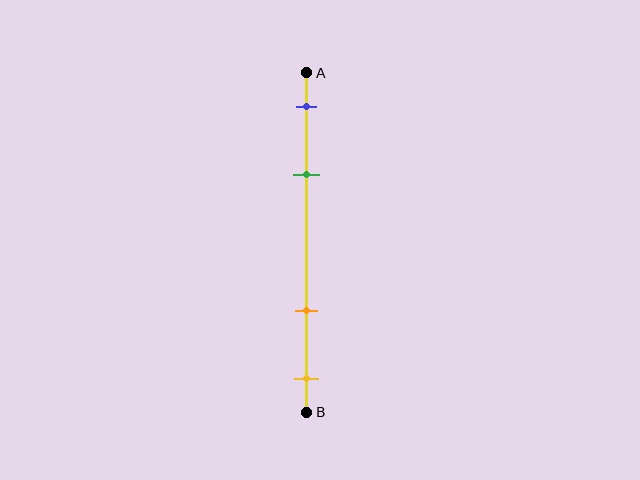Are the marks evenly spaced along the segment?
No, the marks are not evenly spaced.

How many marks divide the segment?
There are 4 marks dividing the segment.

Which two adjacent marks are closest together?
The blue and green marks are the closest adjacent pair.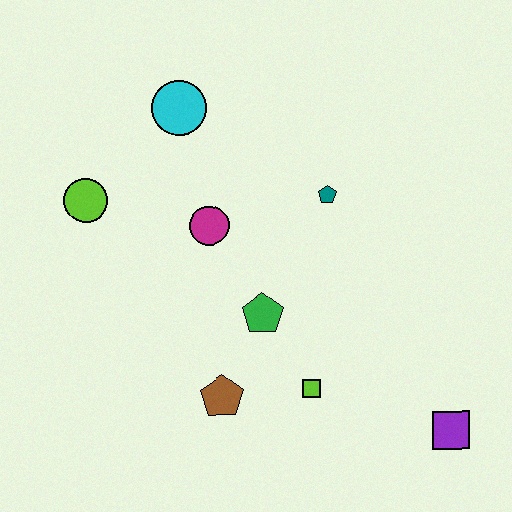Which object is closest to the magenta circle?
The green pentagon is closest to the magenta circle.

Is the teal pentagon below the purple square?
No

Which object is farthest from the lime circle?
The purple square is farthest from the lime circle.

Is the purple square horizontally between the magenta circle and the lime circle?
No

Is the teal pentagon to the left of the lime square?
No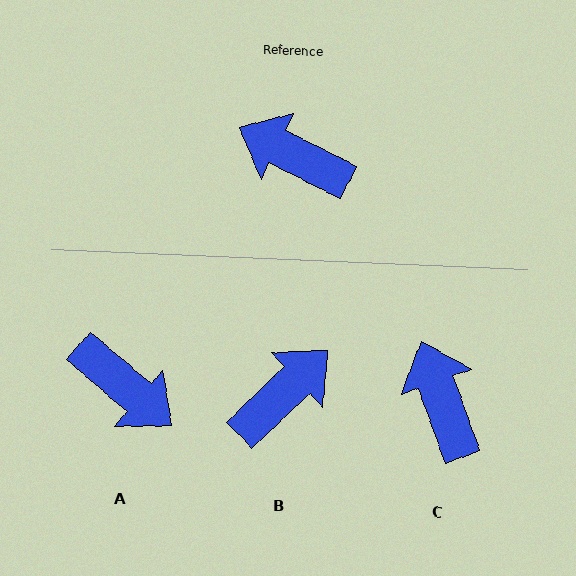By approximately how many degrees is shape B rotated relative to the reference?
Approximately 110 degrees clockwise.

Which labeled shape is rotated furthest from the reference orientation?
A, about 166 degrees away.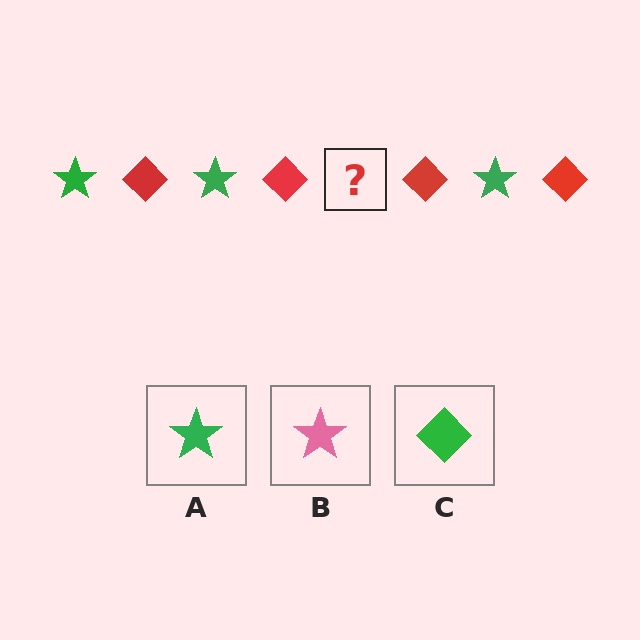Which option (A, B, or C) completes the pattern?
A.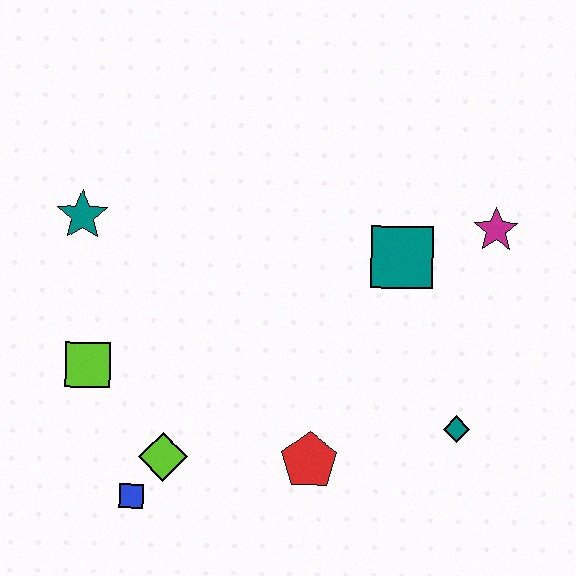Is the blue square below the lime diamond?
Yes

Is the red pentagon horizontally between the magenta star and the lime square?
Yes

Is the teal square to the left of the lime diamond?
No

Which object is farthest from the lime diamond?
The magenta star is farthest from the lime diamond.